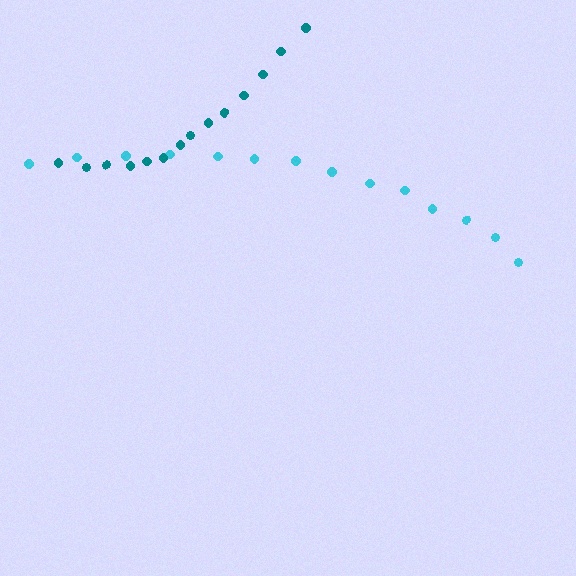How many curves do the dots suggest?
There are 2 distinct paths.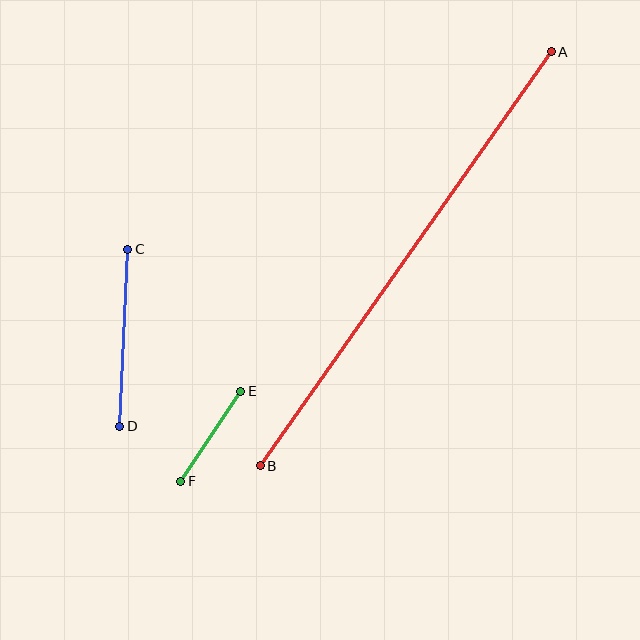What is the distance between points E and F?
The distance is approximately 108 pixels.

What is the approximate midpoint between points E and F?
The midpoint is at approximately (211, 436) pixels.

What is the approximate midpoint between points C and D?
The midpoint is at approximately (124, 338) pixels.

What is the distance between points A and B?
The distance is approximately 506 pixels.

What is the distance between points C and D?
The distance is approximately 177 pixels.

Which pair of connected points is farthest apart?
Points A and B are farthest apart.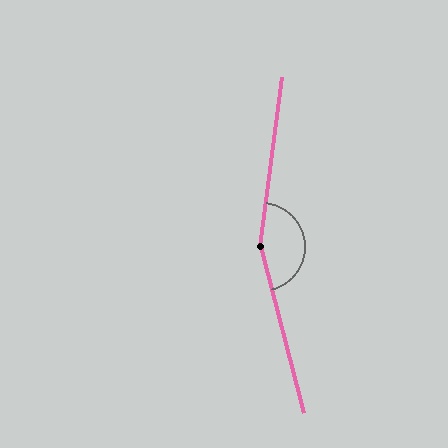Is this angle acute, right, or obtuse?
It is obtuse.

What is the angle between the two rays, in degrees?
Approximately 159 degrees.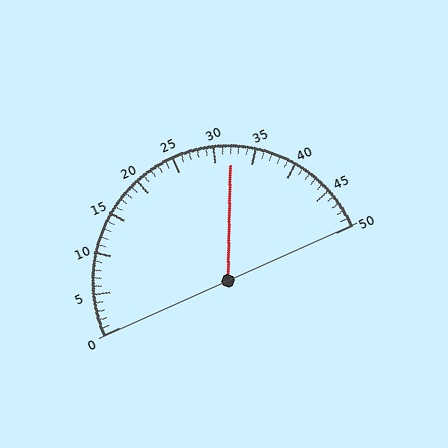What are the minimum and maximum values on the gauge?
The gauge ranges from 0 to 50.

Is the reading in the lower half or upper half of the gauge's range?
The reading is in the upper half of the range (0 to 50).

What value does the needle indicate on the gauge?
The needle indicates approximately 32.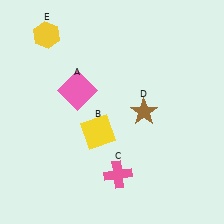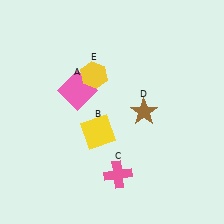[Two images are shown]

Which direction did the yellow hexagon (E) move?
The yellow hexagon (E) moved right.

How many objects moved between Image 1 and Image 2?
1 object moved between the two images.